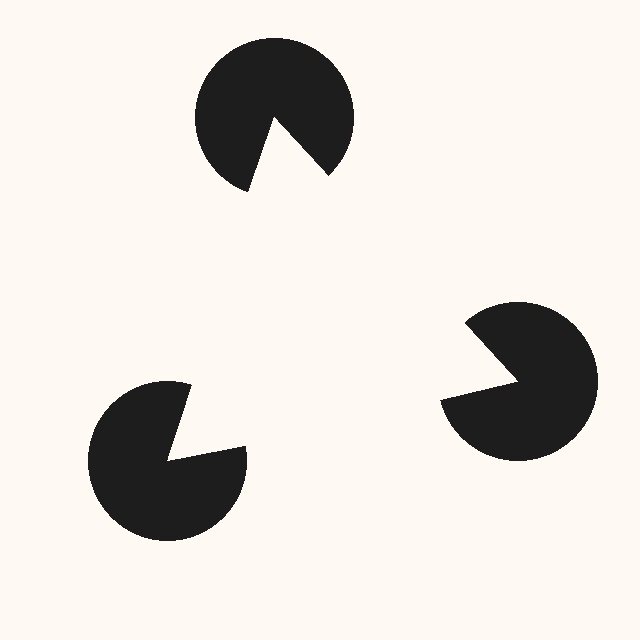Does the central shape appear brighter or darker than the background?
It typically appears slightly brighter than the background, even though no actual brightness change is drawn.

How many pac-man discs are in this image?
There are 3 — one at each vertex of the illusory triangle.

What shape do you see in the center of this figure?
An illusory triangle — its edges are inferred from the aligned wedge cuts in the pac-man discs, not physically drawn.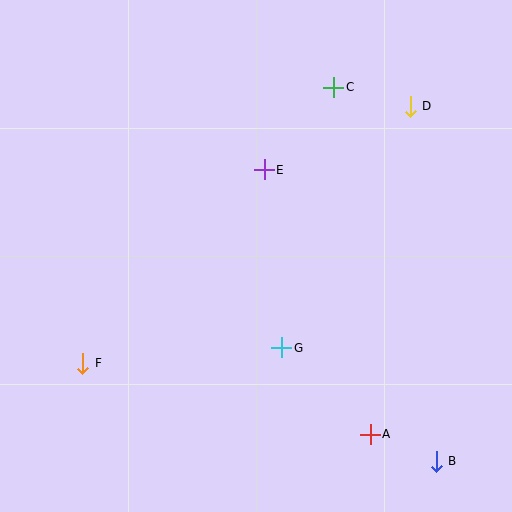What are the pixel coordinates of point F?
Point F is at (83, 363).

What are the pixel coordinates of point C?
Point C is at (334, 87).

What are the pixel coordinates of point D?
Point D is at (410, 106).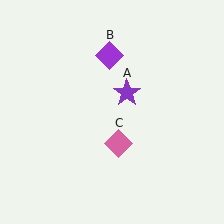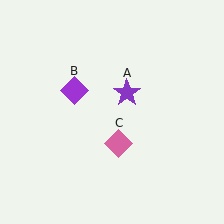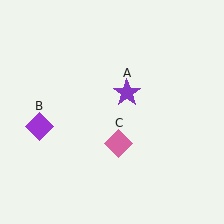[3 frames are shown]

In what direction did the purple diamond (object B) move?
The purple diamond (object B) moved down and to the left.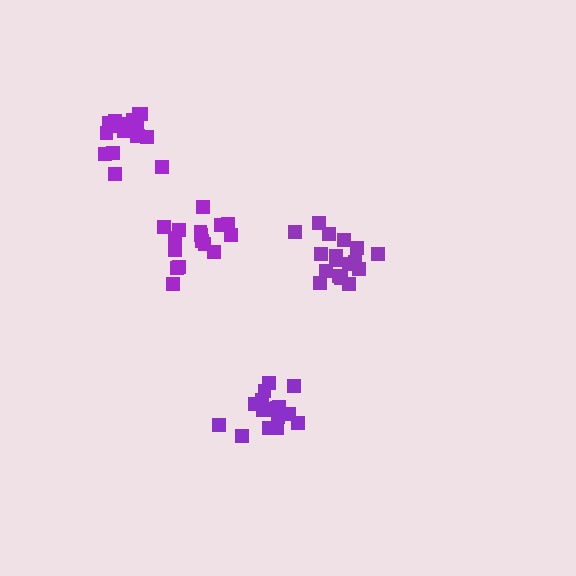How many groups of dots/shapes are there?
There are 4 groups.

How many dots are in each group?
Group 1: 17 dots, Group 2: 17 dots, Group 3: 17 dots, Group 4: 17 dots (68 total).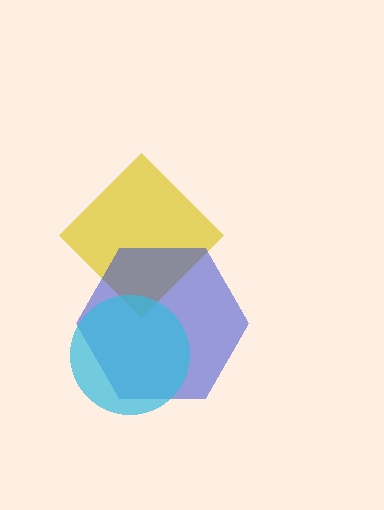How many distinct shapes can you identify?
There are 3 distinct shapes: a yellow diamond, a blue hexagon, a cyan circle.